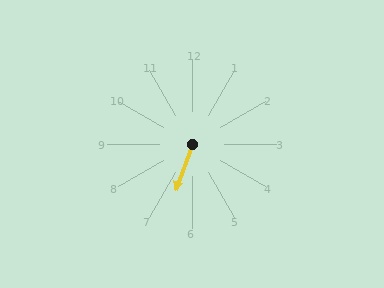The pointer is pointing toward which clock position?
Roughly 7 o'clock.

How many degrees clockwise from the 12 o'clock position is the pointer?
Approximately 200 degrees.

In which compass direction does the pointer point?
South.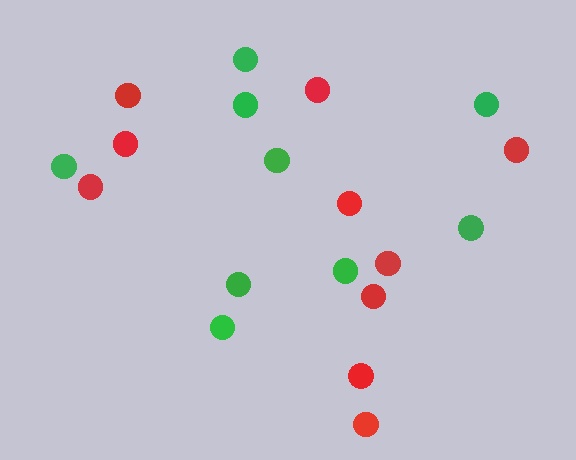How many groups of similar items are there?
There are 2 groups: one group of green circles (9) and one group of red circles (10).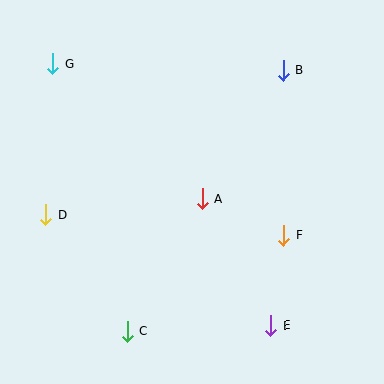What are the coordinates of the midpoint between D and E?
The midpoint between D and E is at (158, 270).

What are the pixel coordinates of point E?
Point E is at (270, 325).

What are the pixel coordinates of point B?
Point B is at (284, 70).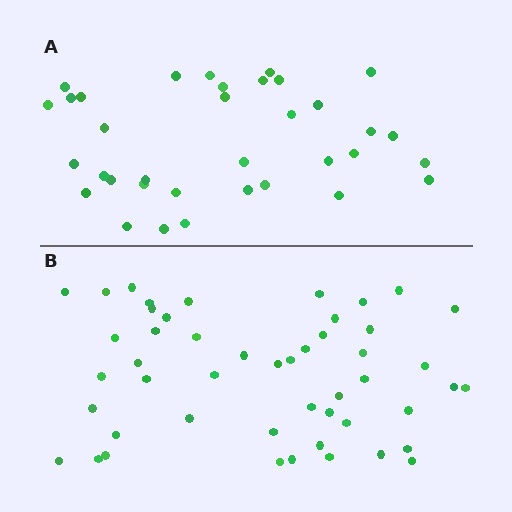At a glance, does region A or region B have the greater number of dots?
Region B (the bottom region) has more dots.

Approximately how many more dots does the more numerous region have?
Region B has approximately 15 more dots than region A.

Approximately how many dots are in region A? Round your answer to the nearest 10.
About 40 dots. (The exact count is 35, which rounds to 40.)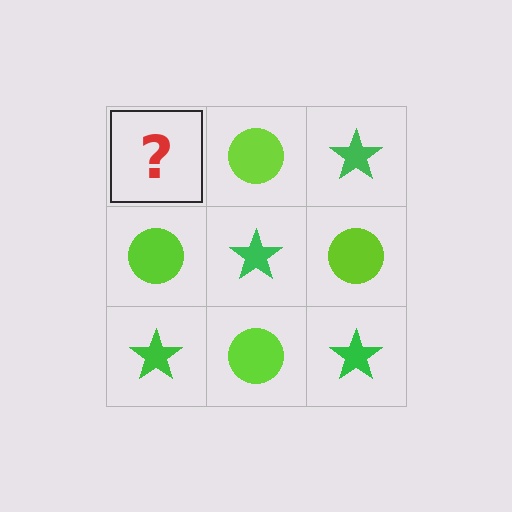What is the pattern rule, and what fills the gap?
The rule is that it alternates green star and lime circle in a checkerboard pattern. The gap should be filled with a green star.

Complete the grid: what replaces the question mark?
The question mark should be replaced with a green star.